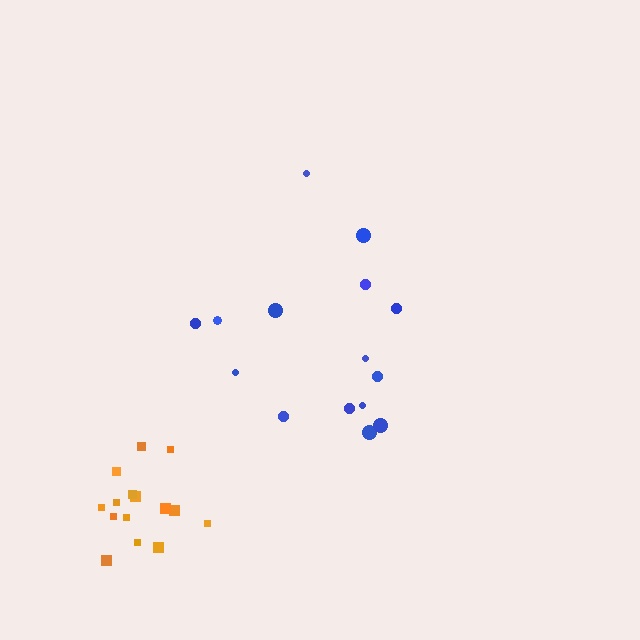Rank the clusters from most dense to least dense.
orange, blue.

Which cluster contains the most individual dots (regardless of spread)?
Blue (15).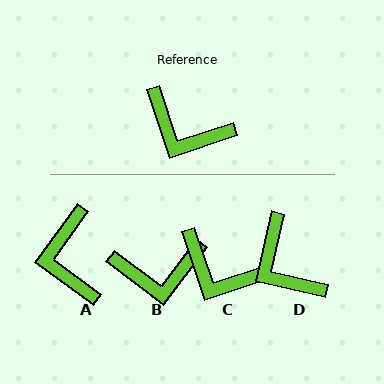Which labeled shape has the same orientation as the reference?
C.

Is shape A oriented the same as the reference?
No, it is off by about 55 degrees.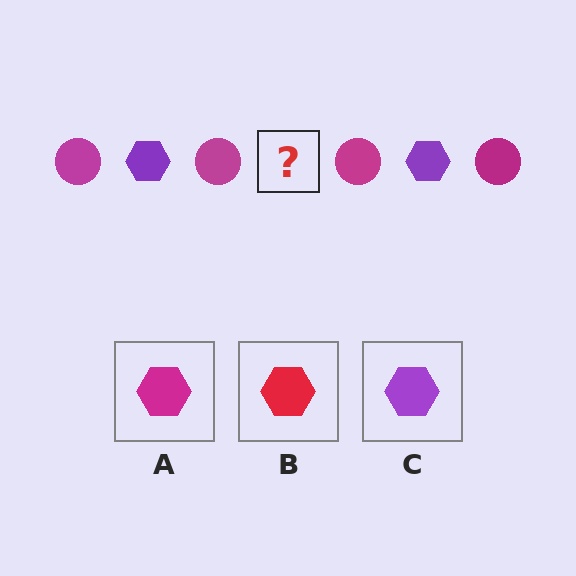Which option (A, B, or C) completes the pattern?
C.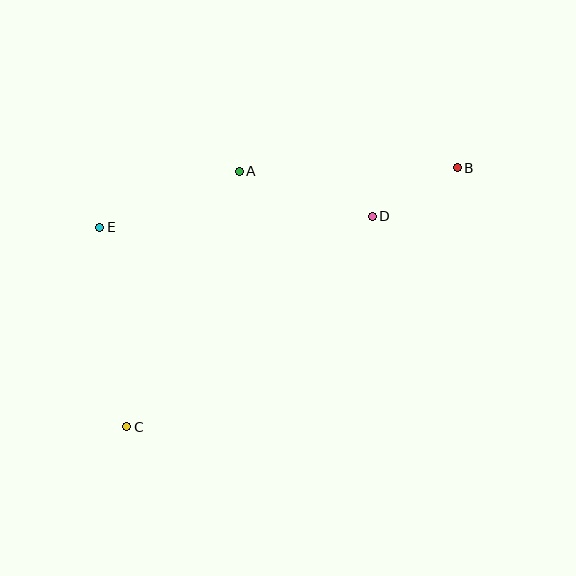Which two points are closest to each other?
Points B and D are closest to each other.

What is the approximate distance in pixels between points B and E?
The distance between B and E is approximately 363 pixels.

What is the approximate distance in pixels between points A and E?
The distance between A and E is approximately 150 pixels.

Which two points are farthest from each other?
Points B and C are farthest from each other.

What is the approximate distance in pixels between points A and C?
The distance between A and C is approximately 279 pixels.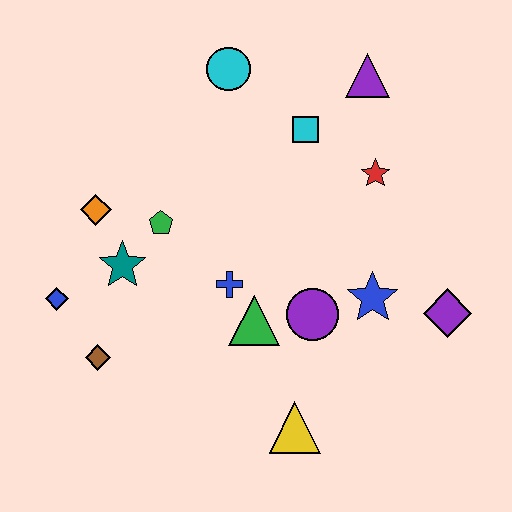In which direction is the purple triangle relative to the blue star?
The purple triangle is above the blue star.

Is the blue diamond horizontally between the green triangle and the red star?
No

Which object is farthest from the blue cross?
The purple triangle is farthest from the blue cross.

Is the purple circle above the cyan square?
No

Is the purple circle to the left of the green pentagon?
No